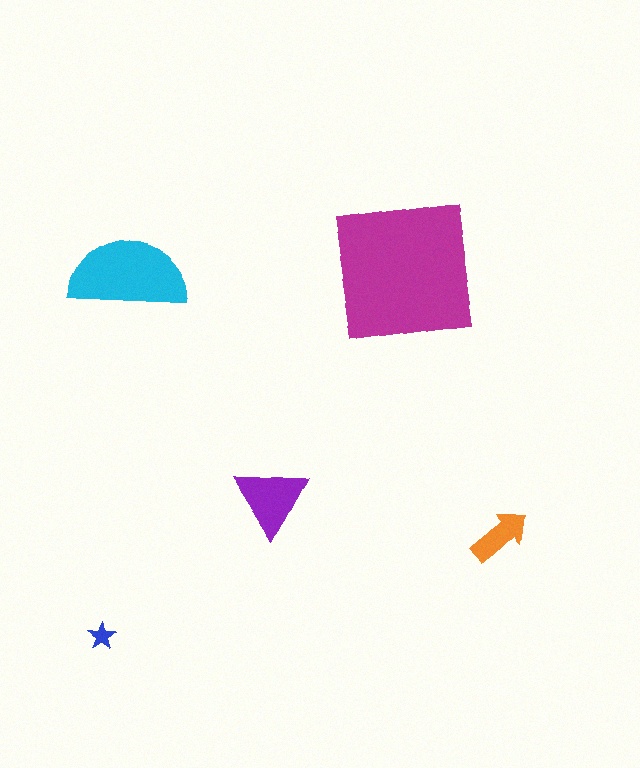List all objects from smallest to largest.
The blue star, the orange arrow, the purple triangle, the cyan semicircle, the magenta square.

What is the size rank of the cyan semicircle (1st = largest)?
2nd.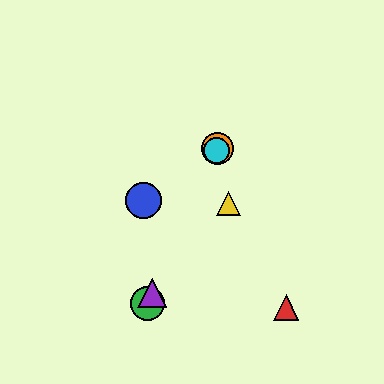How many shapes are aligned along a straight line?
4 shapes (the green circle, the purple triangle, the orange circle, the cyan circle) are aligned along a straight line.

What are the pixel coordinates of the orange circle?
The orange circle is at (217, 148).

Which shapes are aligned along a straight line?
The green circle, the purple triangle, the orange circle, the cyan circle are aligned along a straight line.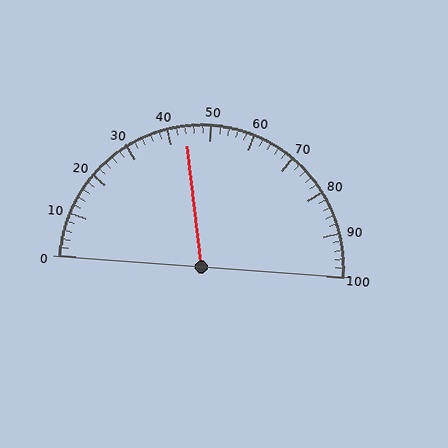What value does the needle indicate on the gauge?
The needle indicates approximately 44.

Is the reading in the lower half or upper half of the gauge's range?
The reading is in the lower half of the range (0 to 100).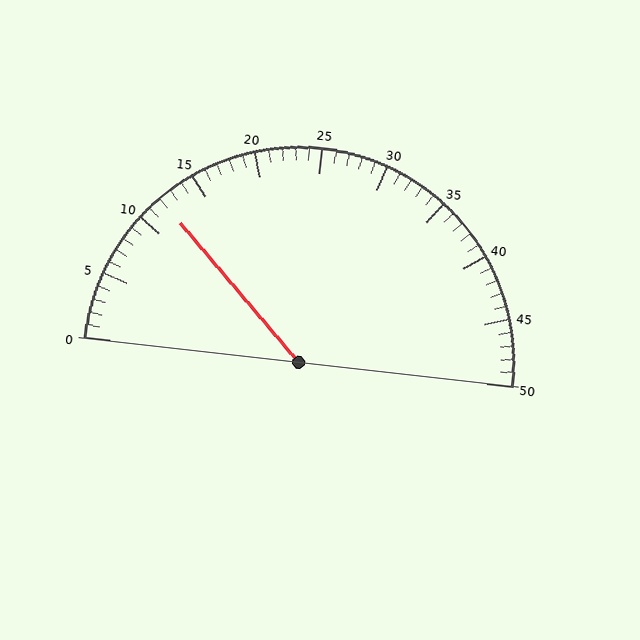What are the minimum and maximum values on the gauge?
The gauge ranges from 0 to 50.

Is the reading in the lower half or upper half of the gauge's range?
The reading is in the lower half of the range (0 to 50).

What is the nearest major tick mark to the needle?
The nearest major tick mark is 10.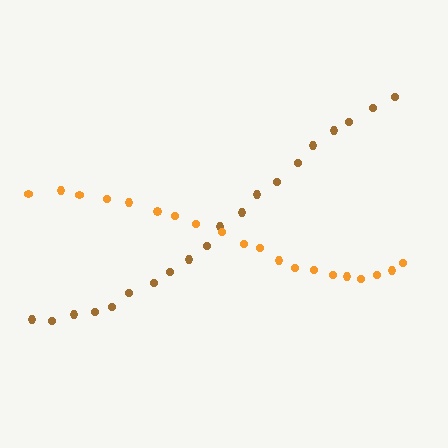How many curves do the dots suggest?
There are 2 distinct paths.